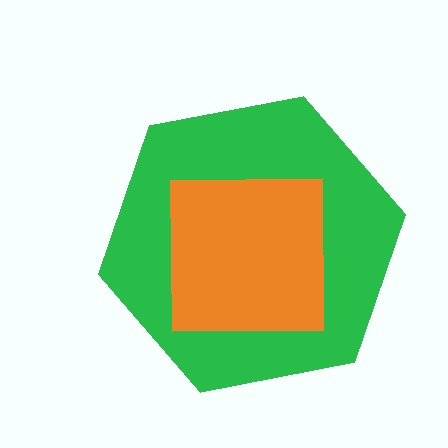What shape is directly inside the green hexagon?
The orange square.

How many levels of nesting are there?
2.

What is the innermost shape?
The orange square.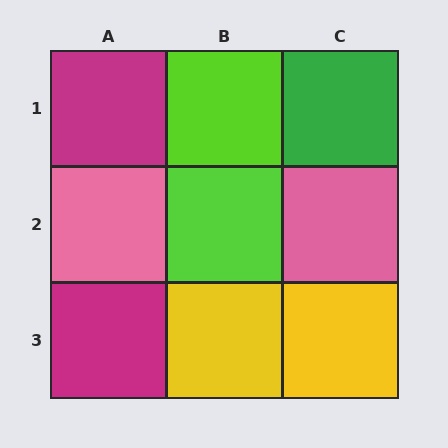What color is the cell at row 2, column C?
Pink.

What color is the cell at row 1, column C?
Green.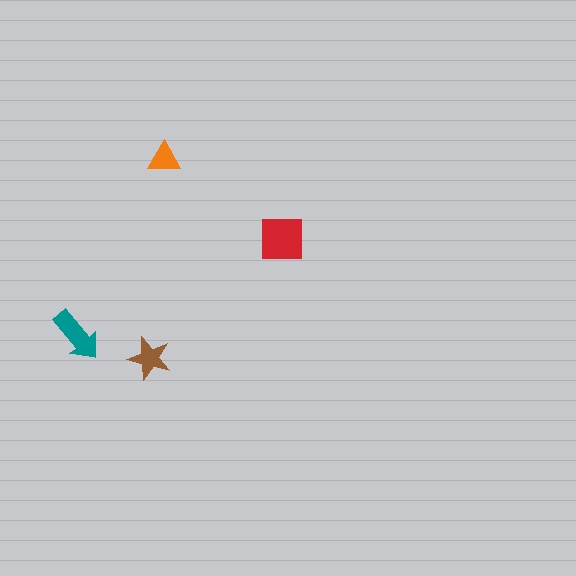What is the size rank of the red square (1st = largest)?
1st.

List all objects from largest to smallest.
The red square, the teal arrow, the brown star, the orange triangle.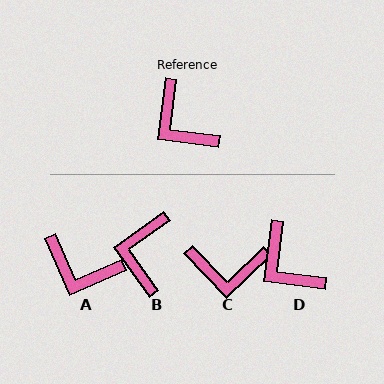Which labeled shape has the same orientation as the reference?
D.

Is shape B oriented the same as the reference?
No, it is off by about 48 degrees.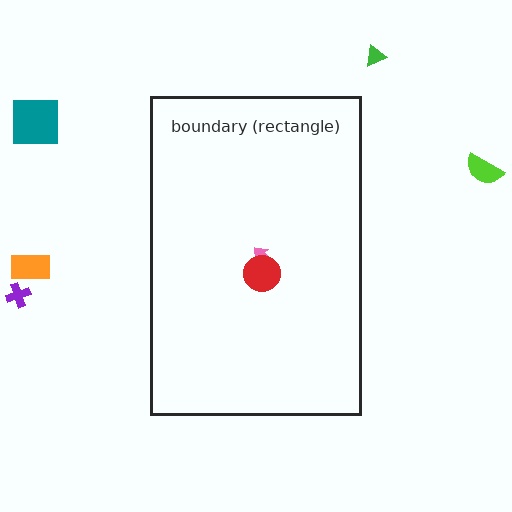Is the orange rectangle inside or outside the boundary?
Outside.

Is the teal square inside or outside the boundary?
Outside.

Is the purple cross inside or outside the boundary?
Outside.